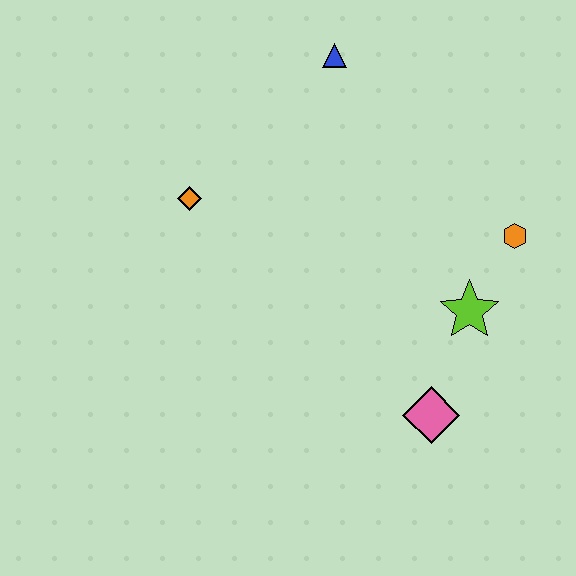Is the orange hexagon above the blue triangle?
No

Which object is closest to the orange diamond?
The blue triangle is closest to the orange diamond.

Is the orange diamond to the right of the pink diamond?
No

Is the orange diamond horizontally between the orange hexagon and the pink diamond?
No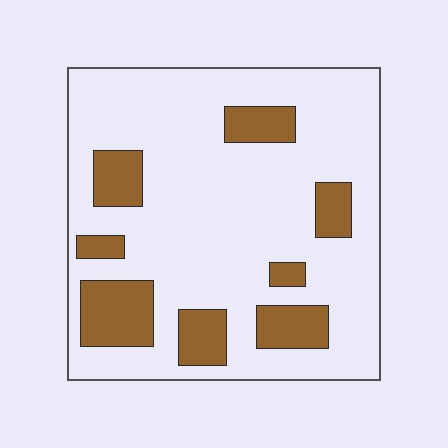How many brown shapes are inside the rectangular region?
8.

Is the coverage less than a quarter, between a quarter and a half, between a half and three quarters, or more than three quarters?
Less than a quarter.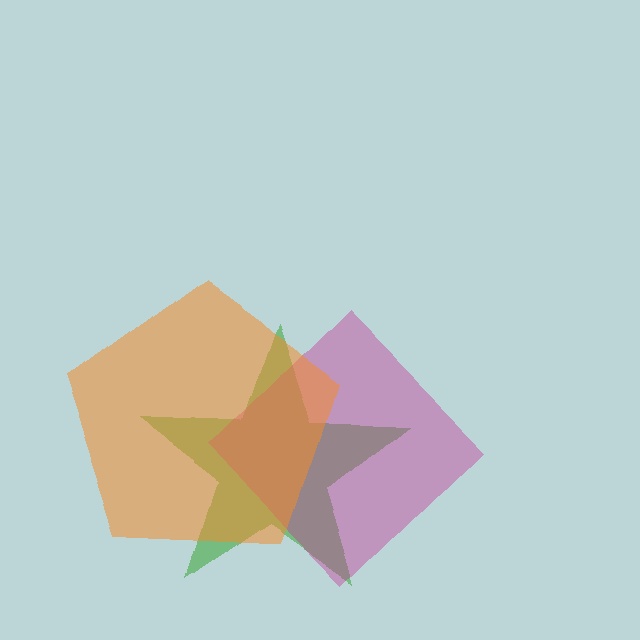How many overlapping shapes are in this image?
There are 3 overlapping shapes in the image.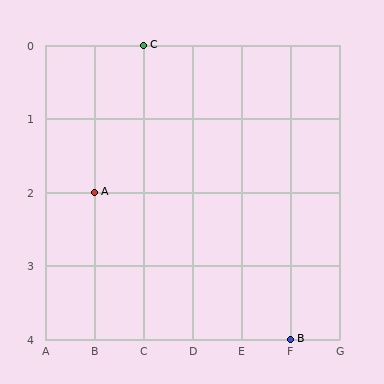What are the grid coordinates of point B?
Point B is at grid coordinates (F, 4).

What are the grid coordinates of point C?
Point C is at grid coordinates (C, 0).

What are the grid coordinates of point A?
Point A is at grid coordinates (B, 2).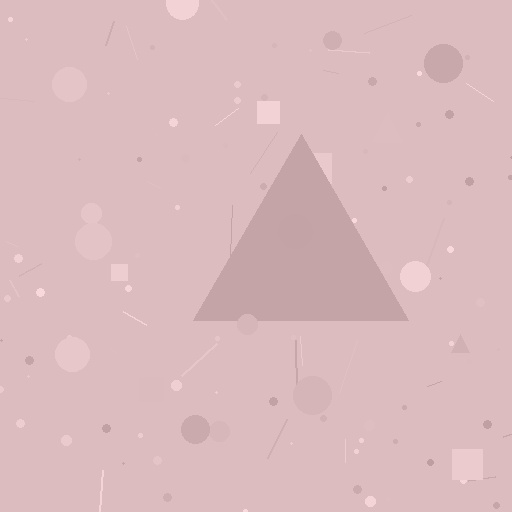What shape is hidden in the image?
A triangle is hidden in the image.